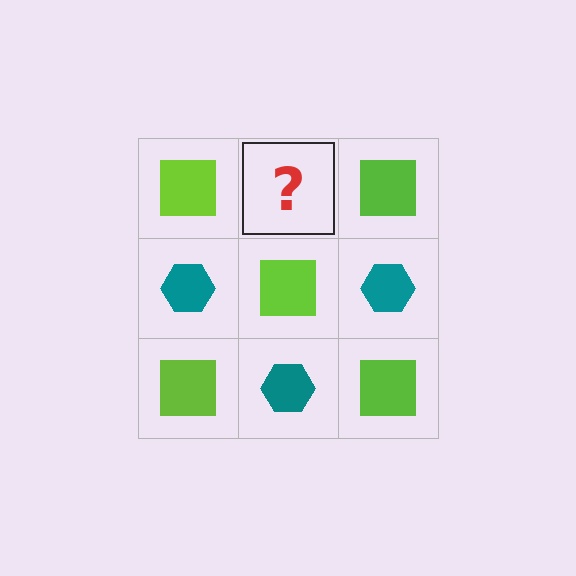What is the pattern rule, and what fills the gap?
The rule is that it alternates lime square and teal hexagon in a checkerboard pattern. The gap should be filled with a teal hexagon.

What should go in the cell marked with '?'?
The missing cell should contain a teal hexagon.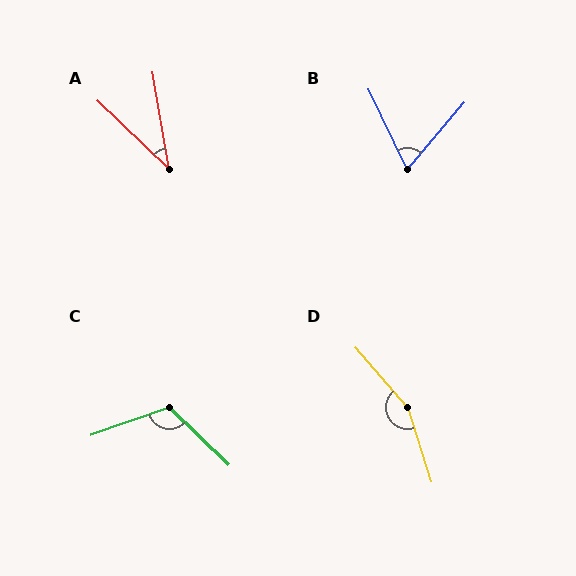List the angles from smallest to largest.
A (37°), B (66°), C (117°), D (156°).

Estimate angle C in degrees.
Approximately 117 degrees.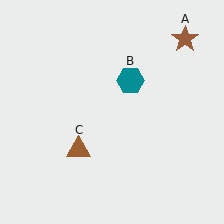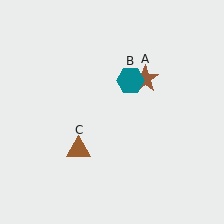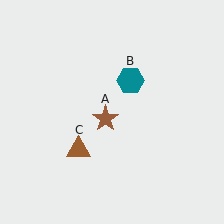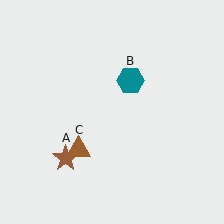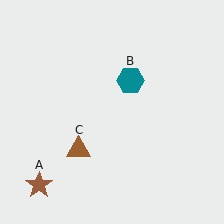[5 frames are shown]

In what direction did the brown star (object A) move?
The brown star (object A) moved down and to the left.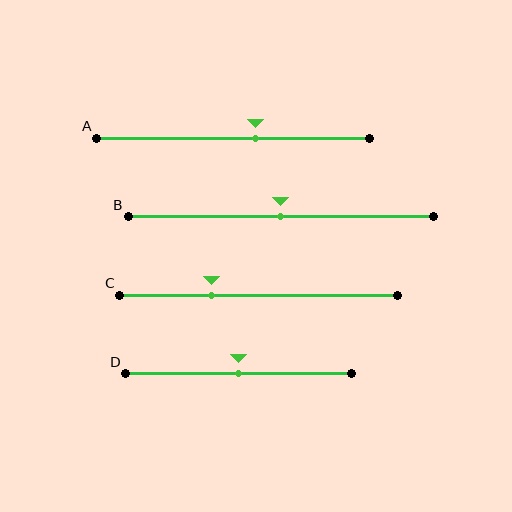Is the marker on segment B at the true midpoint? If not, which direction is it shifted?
Yes, the marker on segment B is at the true midpoint.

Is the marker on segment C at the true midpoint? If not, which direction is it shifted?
No, the marker on segment C is shifted to the left by about 17% of the segment length.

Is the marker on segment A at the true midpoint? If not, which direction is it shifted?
No, the marker on segment A is shifted to the right by about 8% of the segment length.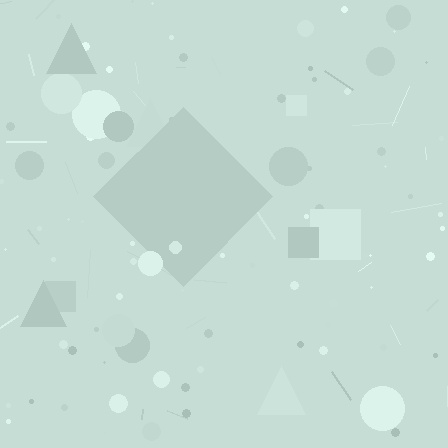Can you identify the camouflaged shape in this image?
The camouflaged shape is a diamond.